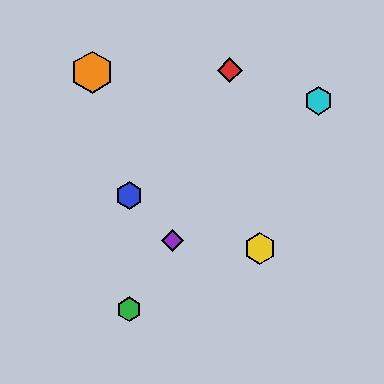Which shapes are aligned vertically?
The blue hexagon, the green hexagon are aligned vertically.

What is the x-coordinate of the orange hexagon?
The orange hexagon is at x≈92.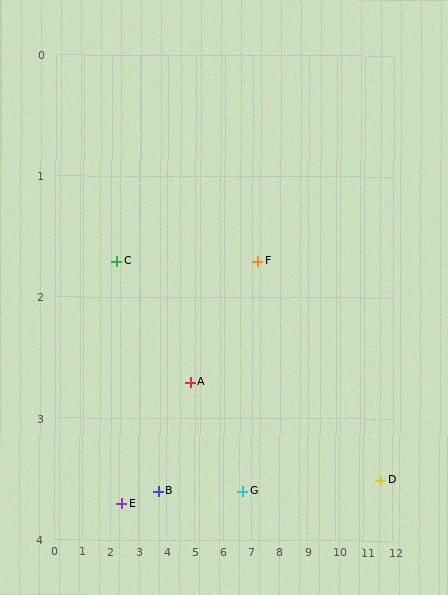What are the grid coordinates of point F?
Point F is at approximately (7.2, 1.7).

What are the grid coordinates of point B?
Point B is at approximately (3.7, 3.6).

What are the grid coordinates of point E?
Point E is at approximately (2.4, 3.7).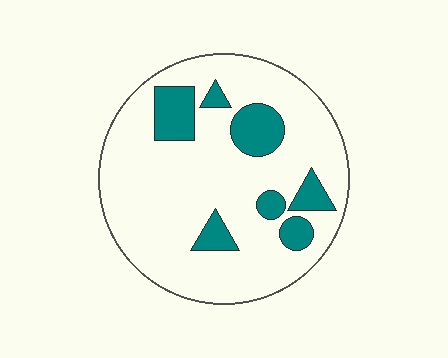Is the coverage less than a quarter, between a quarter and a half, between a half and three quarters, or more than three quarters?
Less than a quarter.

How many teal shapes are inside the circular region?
7.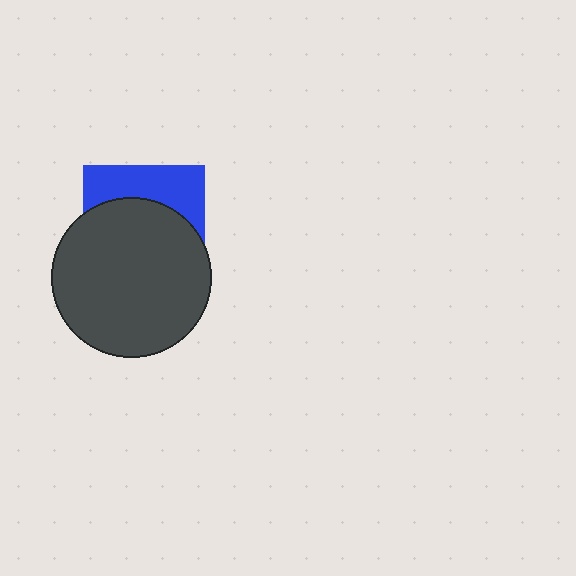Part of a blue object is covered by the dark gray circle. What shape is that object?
It is a square.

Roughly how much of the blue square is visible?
A small part of it is visible (roughly 34%).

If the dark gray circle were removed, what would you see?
You would see the complete blue square.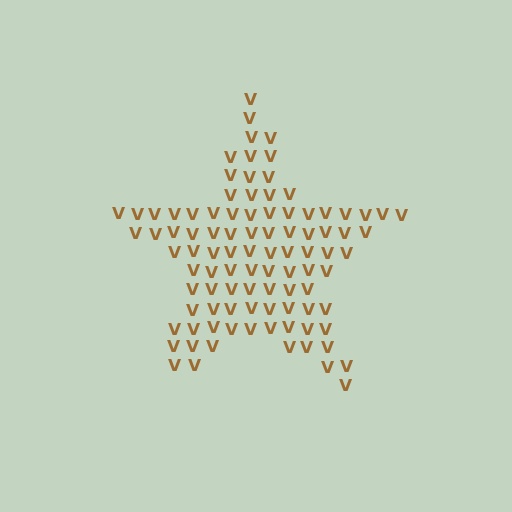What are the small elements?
The small elements are letter V's.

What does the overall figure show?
The overall figure shows a star.